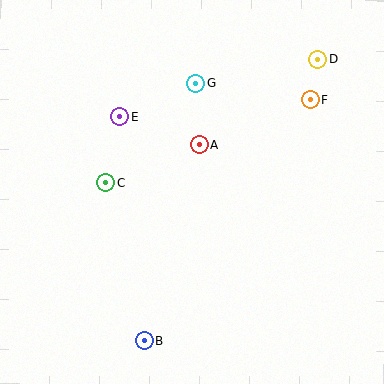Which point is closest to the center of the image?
Point A at (199, 145) is closest to the center.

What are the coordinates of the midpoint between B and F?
The midpoint between B and F is at (227, 220).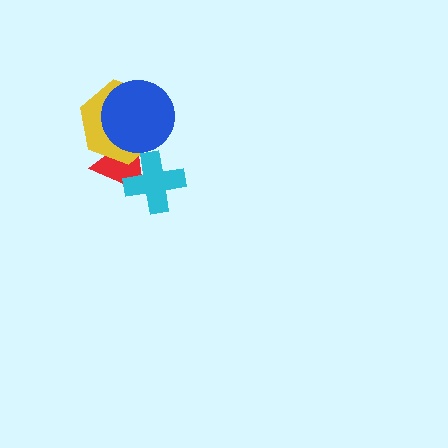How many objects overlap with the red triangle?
3 objects overlap with the red triangle.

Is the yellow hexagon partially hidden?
Yes, it is partially covered by another shape.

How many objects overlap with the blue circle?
2 objects overlap with the blue circle.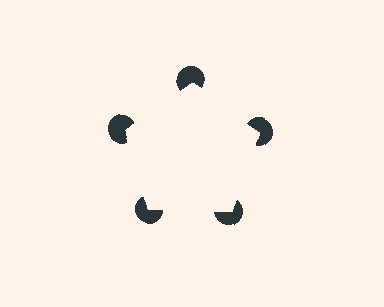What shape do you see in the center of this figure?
An illusory pentagon — its edges are inferred from the aligned wedge cuts in the pac-man discs, not physically drawn.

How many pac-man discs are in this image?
There are 5 — one at each vertex of the illusory pentagon.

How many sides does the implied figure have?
5 sides.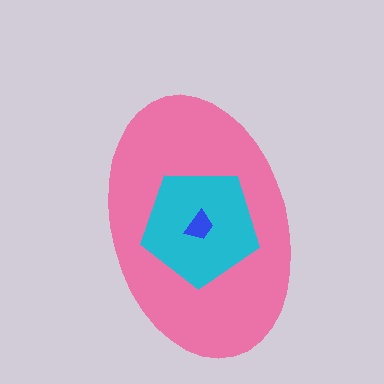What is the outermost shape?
The pink ellipse.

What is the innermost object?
The blue trapezoid.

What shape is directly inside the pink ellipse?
The cyan pentagon.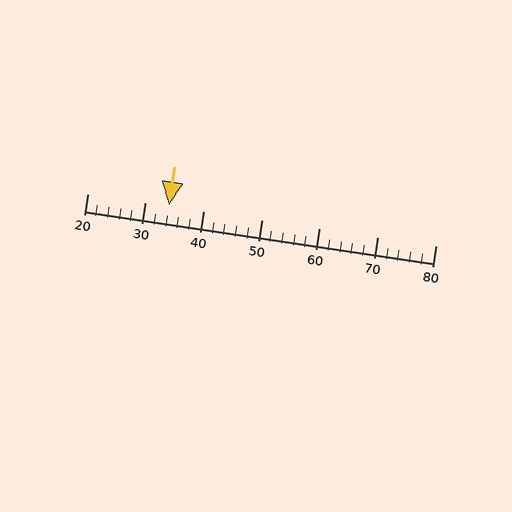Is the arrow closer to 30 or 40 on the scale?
The arrow is closer to 30.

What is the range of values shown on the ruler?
The ruler shows values from 20 to 80.